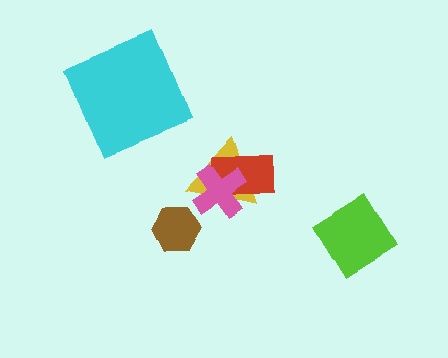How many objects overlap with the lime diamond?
0 objects overlap with the lime diamond.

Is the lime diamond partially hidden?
No, no other shape covers it.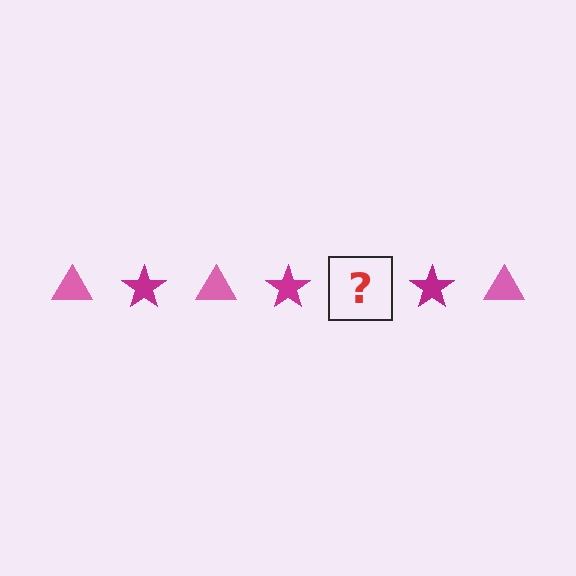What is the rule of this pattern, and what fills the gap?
The rule is that the pattern alternates between pink triangle and magenta star. The gap should be filled with a pink triangle.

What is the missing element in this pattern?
The missing element is a pink triangle.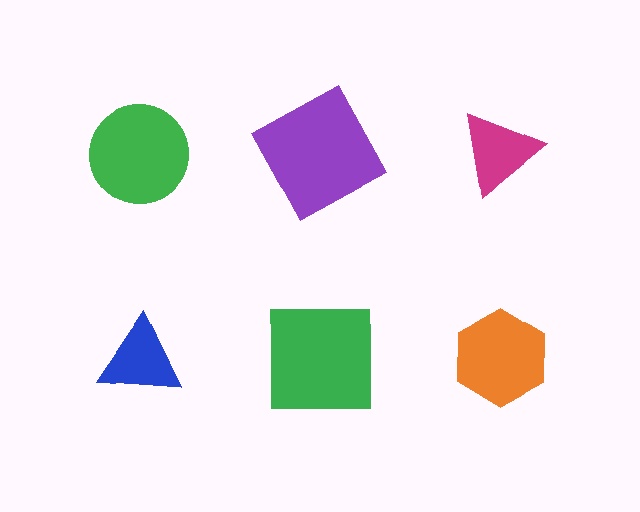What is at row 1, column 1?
A green circle.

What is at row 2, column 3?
An orange hexagon.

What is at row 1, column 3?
A magenta triangle.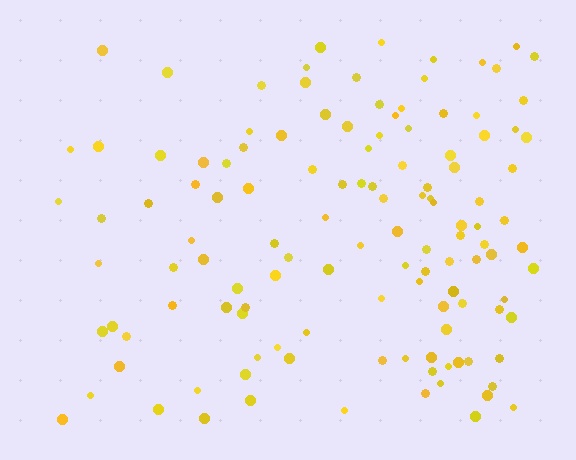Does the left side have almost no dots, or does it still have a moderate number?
Still a moderate number, just noticeably fewer than the right.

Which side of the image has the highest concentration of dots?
The right.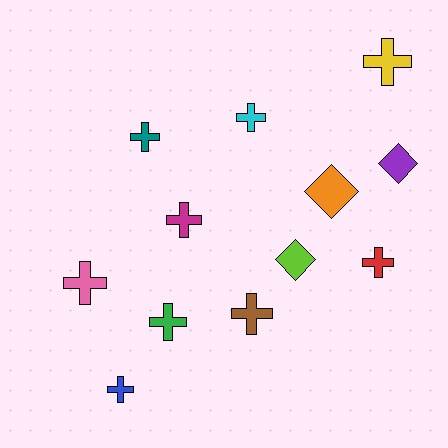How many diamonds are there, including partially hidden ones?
There are 3 diamonds.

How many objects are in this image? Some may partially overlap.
There are 12 objects.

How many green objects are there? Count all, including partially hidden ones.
There is 1 green object.